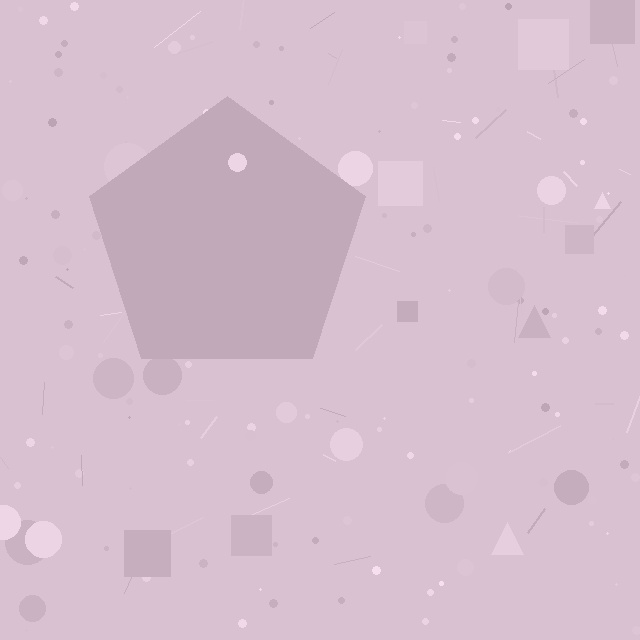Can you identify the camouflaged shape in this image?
The camouflaged shape is a pentagon.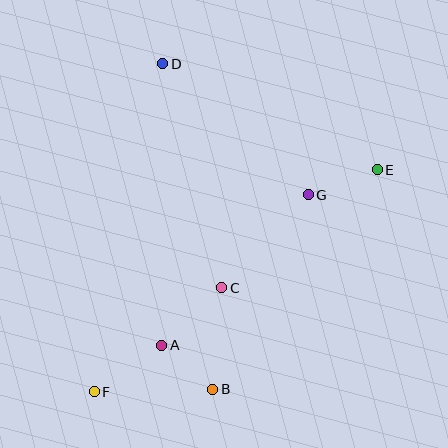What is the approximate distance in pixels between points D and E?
The distance between D and E is approximately 239 pixels.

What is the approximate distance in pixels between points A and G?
The distance between A and G is approximately 210 pixels.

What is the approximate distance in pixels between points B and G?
The distance between B and G is approximately 216 pixels.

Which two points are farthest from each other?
Points E and F are farthest from each other.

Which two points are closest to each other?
Points A and B are closest to each other.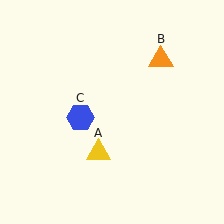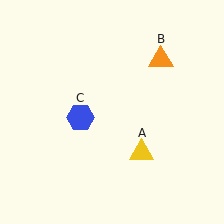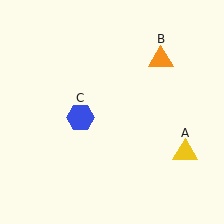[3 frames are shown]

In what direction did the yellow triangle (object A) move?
The yellow triangle (object A) moved right.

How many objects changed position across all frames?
1 object changed position: yellow triangle (object A).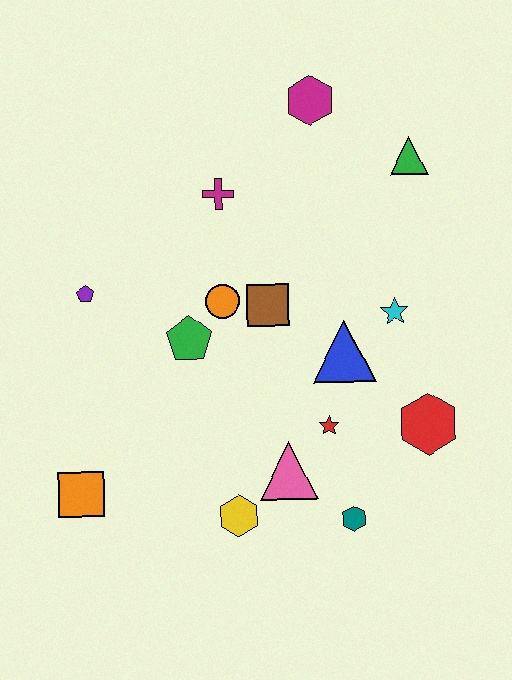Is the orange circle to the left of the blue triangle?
Yes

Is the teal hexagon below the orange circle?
Yes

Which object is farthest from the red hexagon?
The purple pentagon is farthest from the red hexagon.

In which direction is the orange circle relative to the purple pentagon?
The orange circle is to the right of the purple pentagon.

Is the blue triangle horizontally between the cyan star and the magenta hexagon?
Yes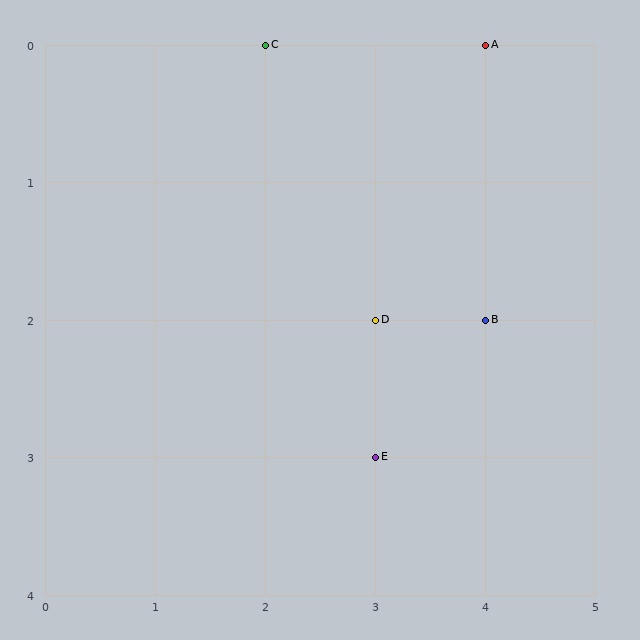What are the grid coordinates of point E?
Point E is at grid coordinates (3, 3).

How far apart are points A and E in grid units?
Points A and E are 1 column and 3 rows apart (about 3.2 grid units diagonally).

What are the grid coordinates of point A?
Point A is at grid coordinates (4, 0).